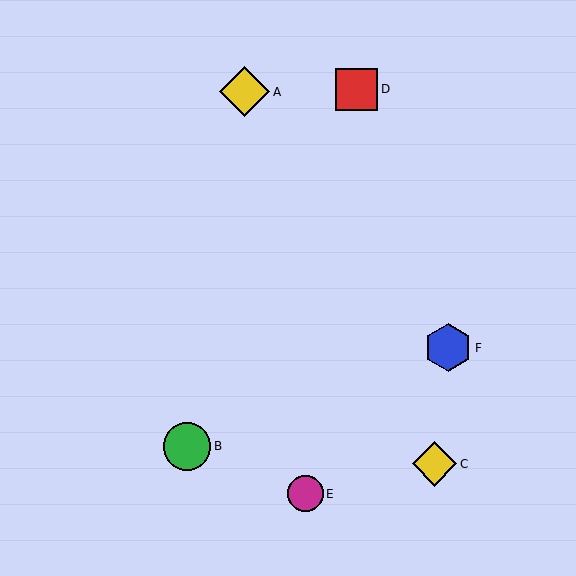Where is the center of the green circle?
The center of the green circle is at (187, 446).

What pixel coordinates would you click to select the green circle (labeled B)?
Click at (187, 446) to select the green circle B.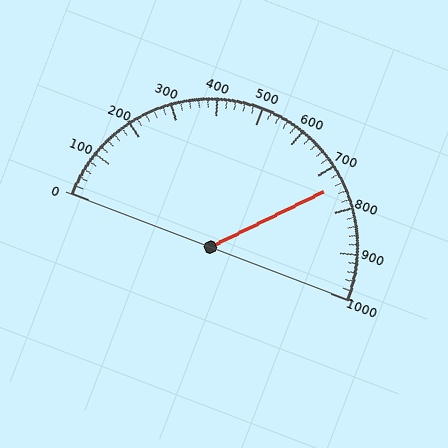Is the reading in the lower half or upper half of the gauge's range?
The reading is in the upper half of the range (0 to 1000).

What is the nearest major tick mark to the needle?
The nearest major tick mark is 700.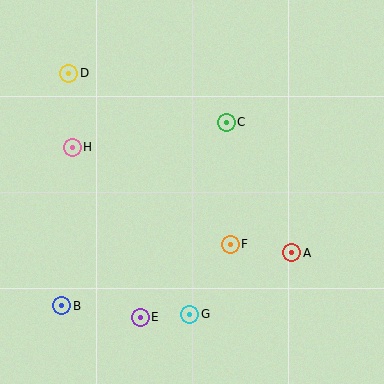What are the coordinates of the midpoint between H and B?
The midpoint between H and B is at (67, 227).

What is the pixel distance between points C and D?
The distance between C and D is 165 pixels.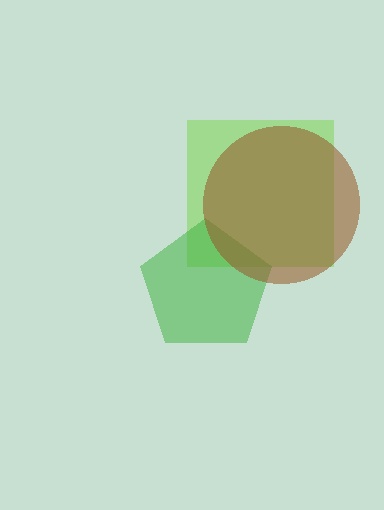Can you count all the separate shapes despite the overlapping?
Yes, there are 3 separate shapes.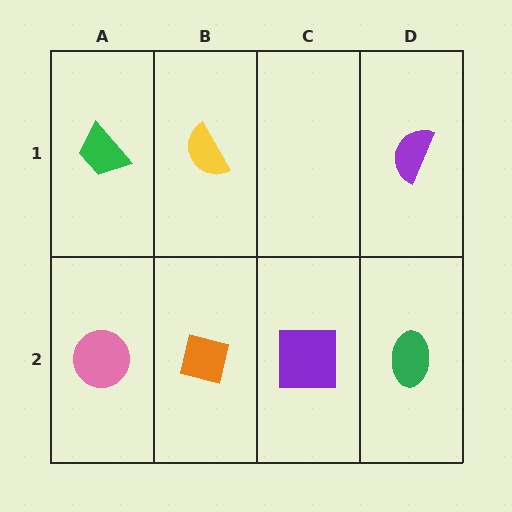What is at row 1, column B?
A yellow semicircle.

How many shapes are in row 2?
4 shapes.